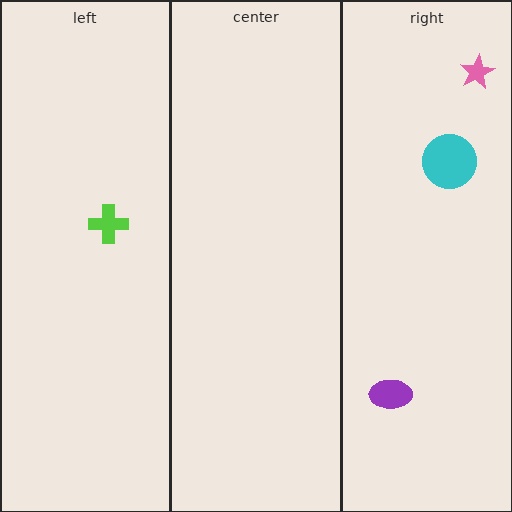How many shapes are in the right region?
3.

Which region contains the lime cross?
The left region.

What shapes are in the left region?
The lime cross.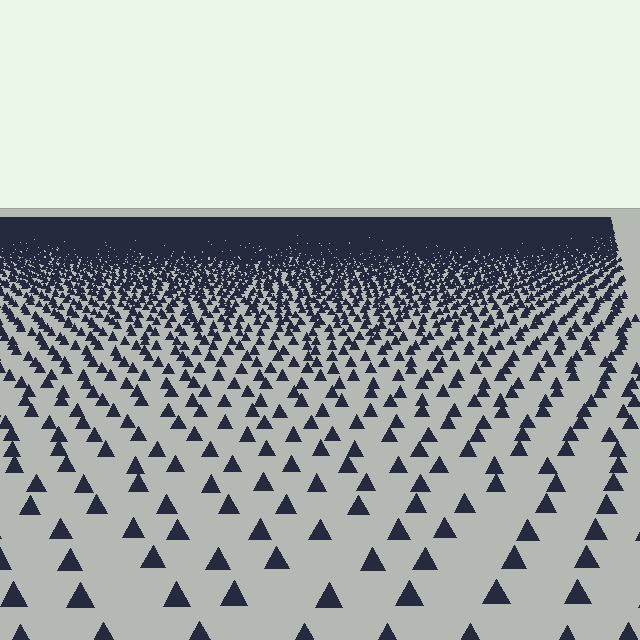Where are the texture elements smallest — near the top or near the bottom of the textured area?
Near the top.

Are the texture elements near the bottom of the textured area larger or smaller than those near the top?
Larger. Near the bottom, elements are closer to the viewer and appear at a bigger on-screen size.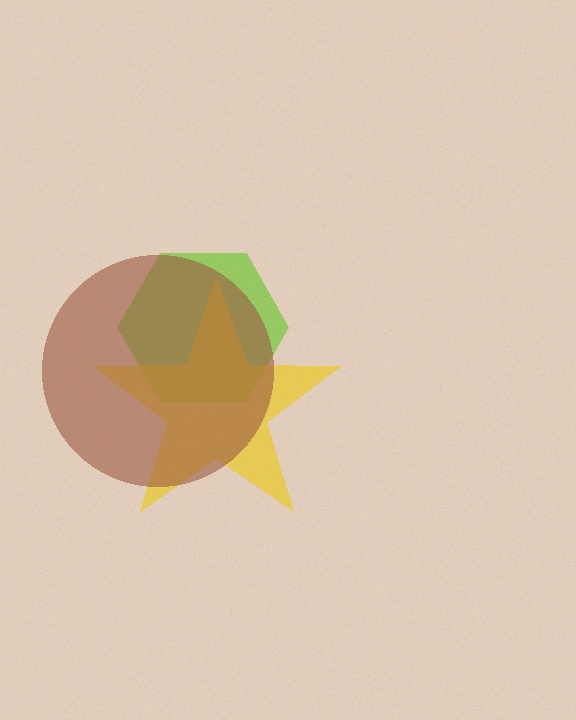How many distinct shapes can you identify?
There are 3 distinct shapes: a lime hexagon, a yellow star, a brown circle.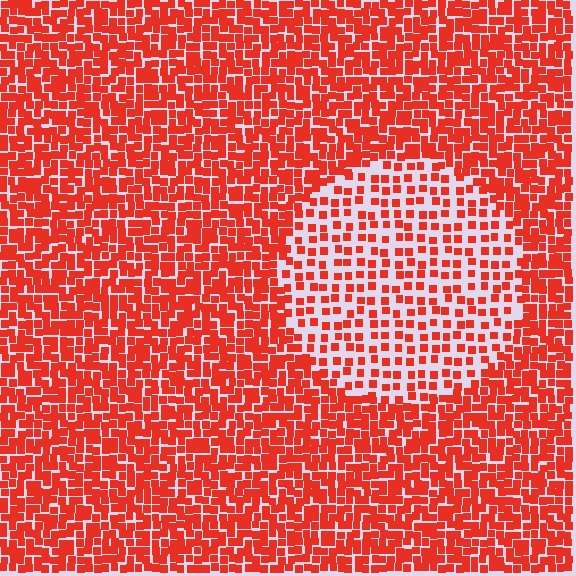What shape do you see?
I see a circle.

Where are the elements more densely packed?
The elements are more densely packed outside the circle boundary.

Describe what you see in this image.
The image contains small red elements arranged at two different densities. A circle-shaped region is visible where the elements are less densely packed than the surrounding area.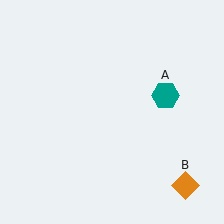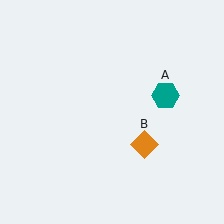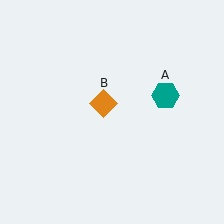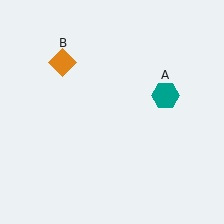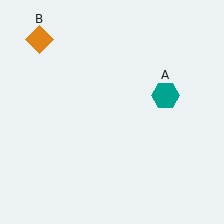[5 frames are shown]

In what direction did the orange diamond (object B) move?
The orange diamond (object B) moved up and to the left.